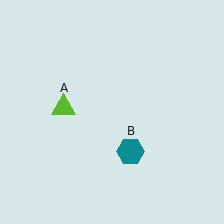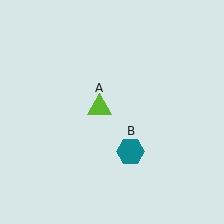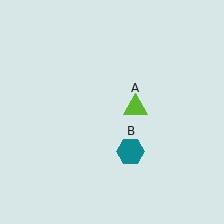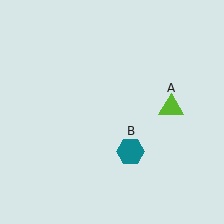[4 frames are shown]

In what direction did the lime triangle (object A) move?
The lime triangle (object A) moved right.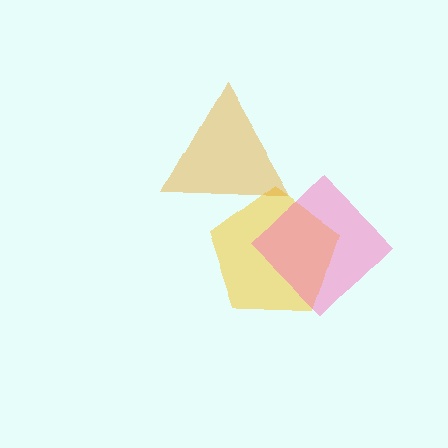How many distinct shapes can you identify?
There are 3 distinct shapes: a yellow pentagon, an orange triangle, a pink diamond.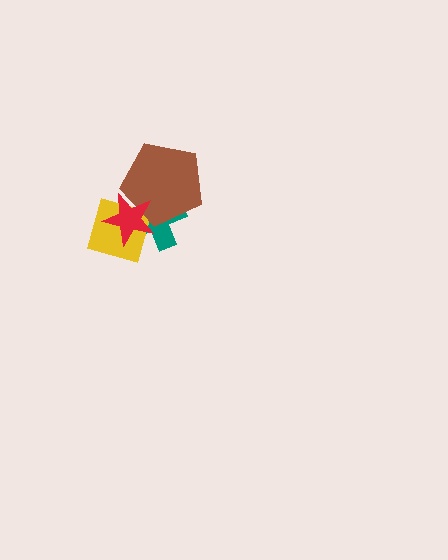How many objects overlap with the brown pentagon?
3 objects overlap with the brown pentagon.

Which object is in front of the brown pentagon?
The red star is in front of the brown pentagon.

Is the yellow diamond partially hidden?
Yes, it is partially covered by another shape.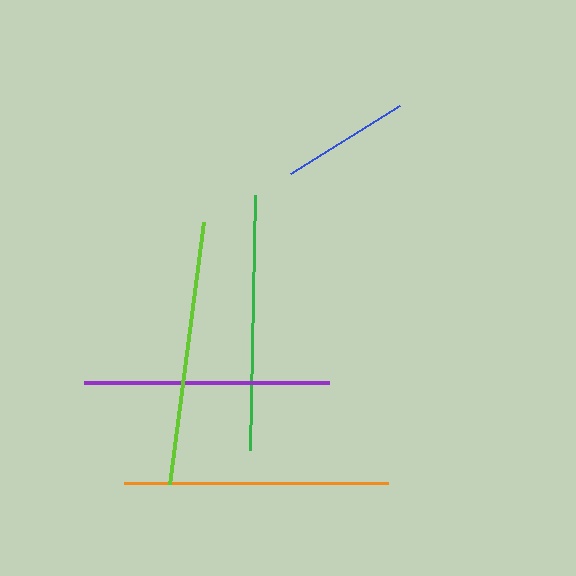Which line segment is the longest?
The orange line is the longest at approximately 264 pixels.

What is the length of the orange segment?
The orange segment is approximately 264 pixels long.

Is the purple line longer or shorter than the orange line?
The orange line is longer than the purple line.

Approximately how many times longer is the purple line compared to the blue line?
The purple line is approximately 1.9 times the length of the blue line.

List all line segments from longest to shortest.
From longest to shortest: orange, lime, green, purple, blue.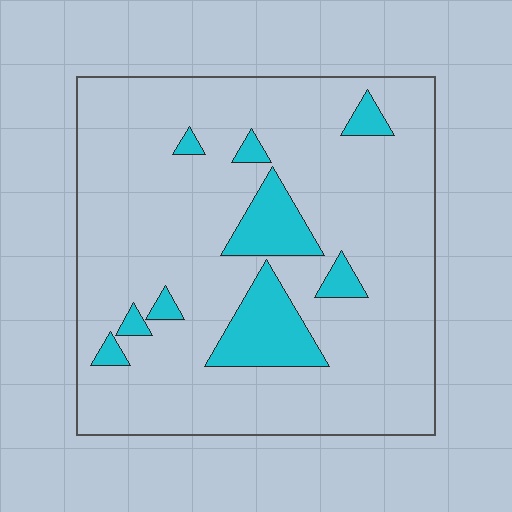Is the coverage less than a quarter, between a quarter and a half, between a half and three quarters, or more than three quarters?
Less than a quarter.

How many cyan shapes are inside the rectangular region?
9.